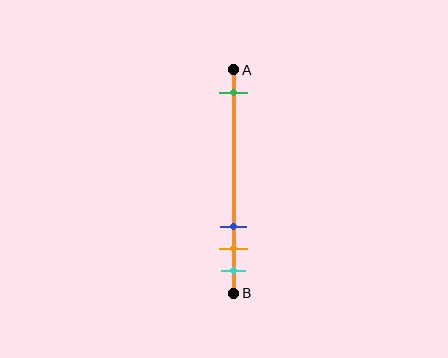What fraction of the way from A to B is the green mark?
The green mark is approximately 10% (0.1) of the way from A to B.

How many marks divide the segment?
There are 4 marks dividing the segment.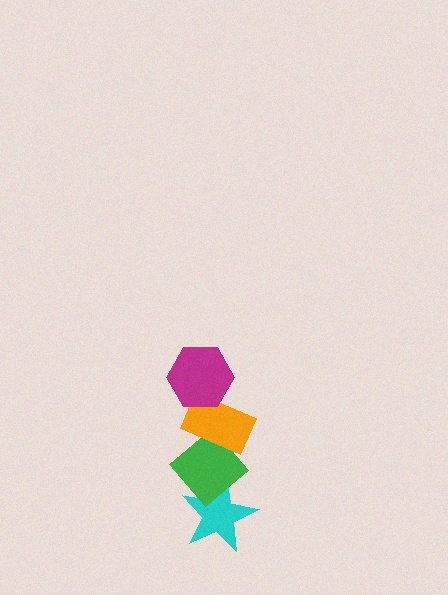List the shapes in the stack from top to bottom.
From top to bottom: the magenta hexagon, the orange rectangle, the green diamond, the cyan star.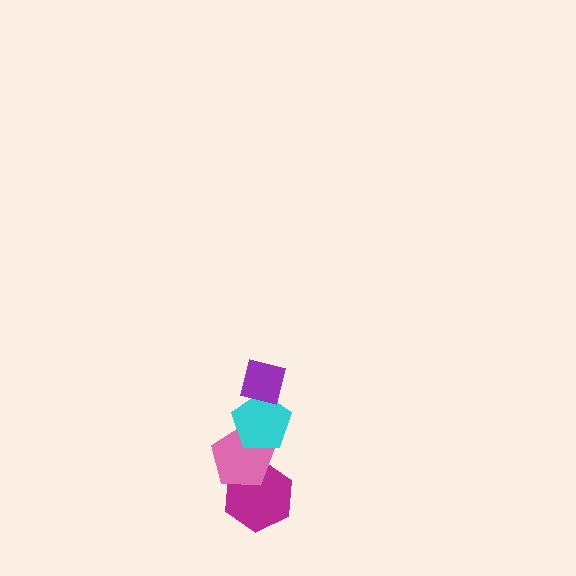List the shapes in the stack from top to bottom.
From top to bottom: the purple square, the cyan pentagon, the pink pentagon, the magenta hexagon.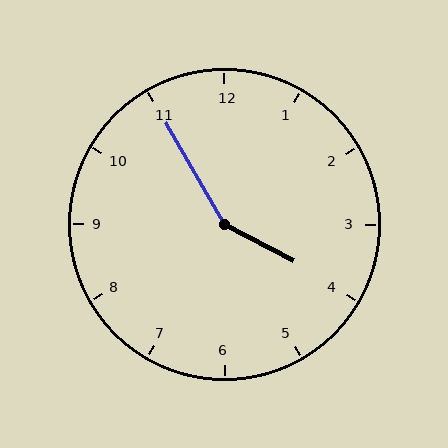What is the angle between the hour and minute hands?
Approximately 148 degrees.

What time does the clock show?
3:55.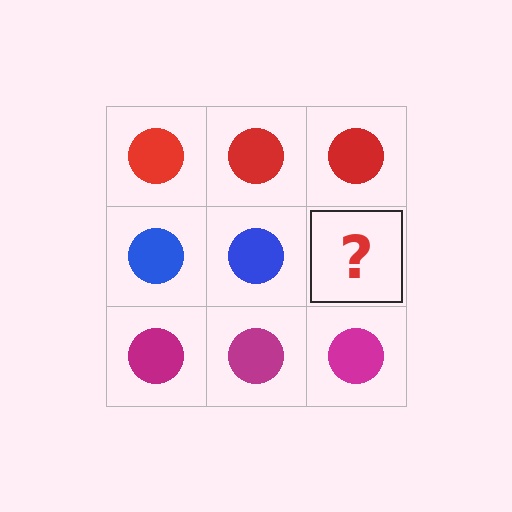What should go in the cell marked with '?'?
The missing cell should contain a blue circle.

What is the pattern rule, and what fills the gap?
The rule is that each row has a consistent color. The gap should be filled with a blue circle.